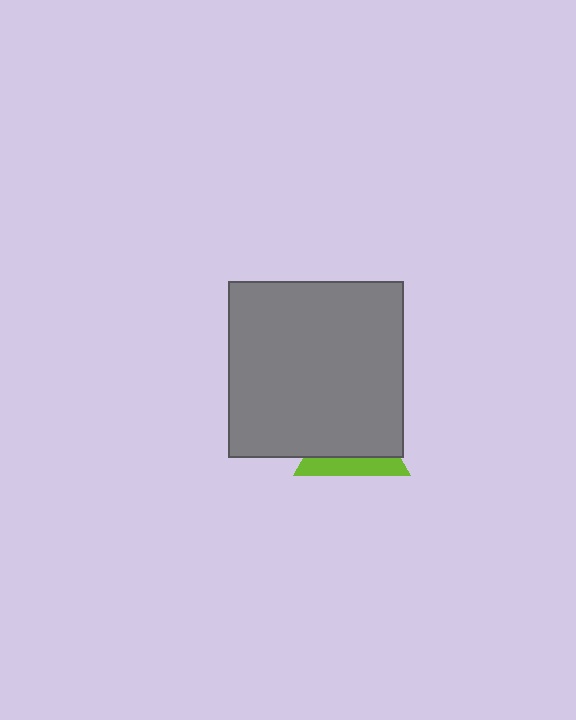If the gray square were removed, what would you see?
You would see the complete lime triangle.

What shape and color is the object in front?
The object in front is a gray square.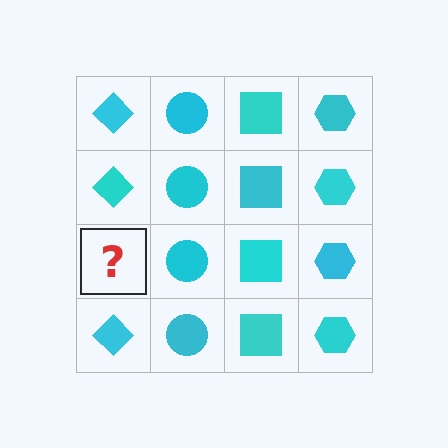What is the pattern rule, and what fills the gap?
The rule is that each column has a consistent shape. The gap should be filled with a cyan diamond.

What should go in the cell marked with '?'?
The missing cell should contain a cyan diamond.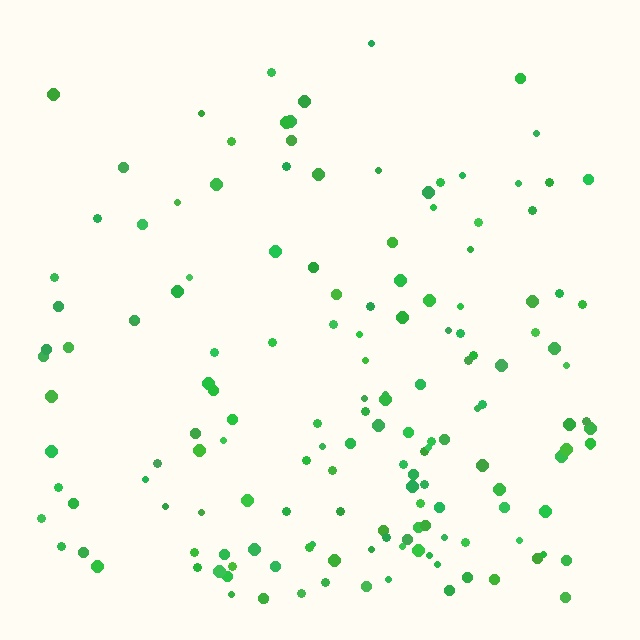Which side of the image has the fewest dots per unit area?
The top.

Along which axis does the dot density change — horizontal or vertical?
Vertical.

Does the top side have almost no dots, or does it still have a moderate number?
Still a moderate number, just noticeably fewer than the bottom.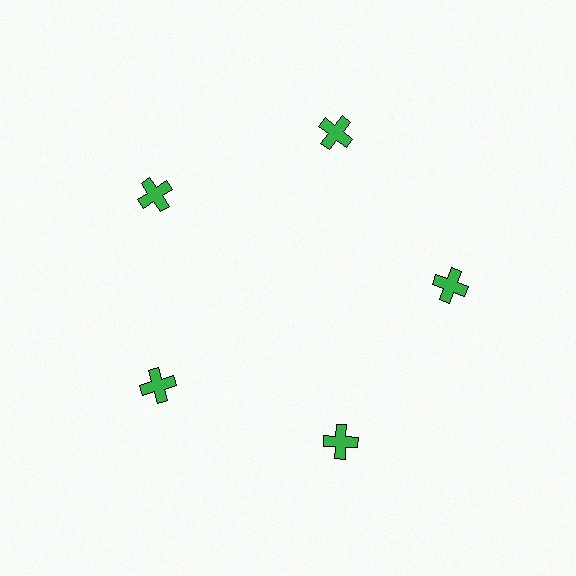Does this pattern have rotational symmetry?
Yes, this pattern has 5-fold rotational symmetry. It looks the same after rotating 72 degrees around the center.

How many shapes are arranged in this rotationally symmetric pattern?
There are 5 shapes, arranged in 5 groups of 1.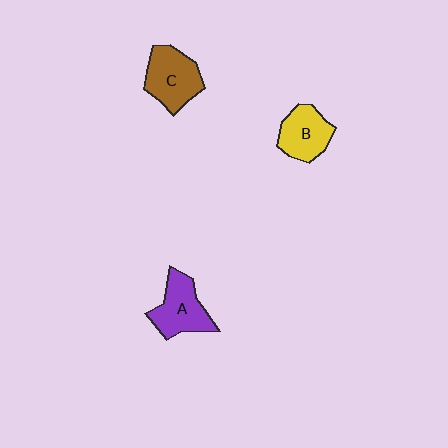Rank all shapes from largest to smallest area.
From largest to smallest: C (brown), A (purple), B (yellow).